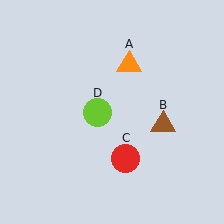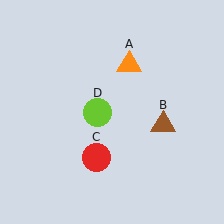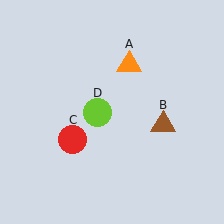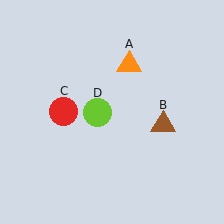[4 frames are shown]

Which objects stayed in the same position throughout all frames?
Orange triangle (object A) and brown triangle (object B) and lime circle (object D) remained stationary.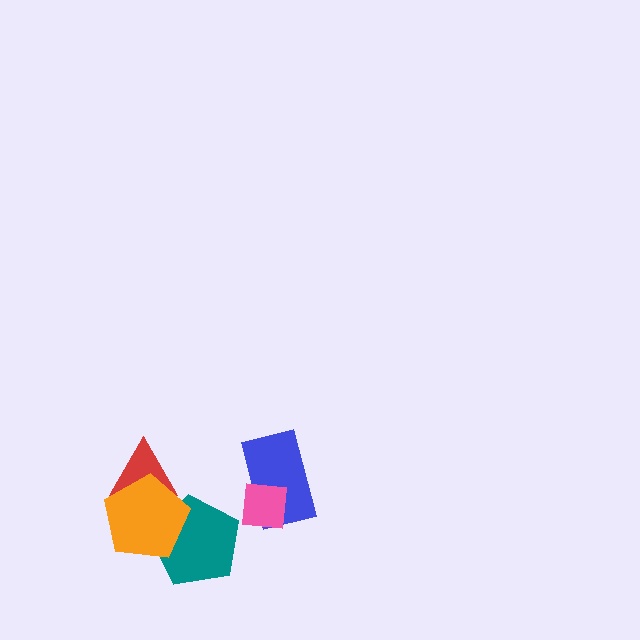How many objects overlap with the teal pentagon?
1 object overlaps with the teal pentagon.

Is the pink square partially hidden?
No, no other shape covers it.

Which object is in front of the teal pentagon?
The orange pentagon is in front of the teal pentagon.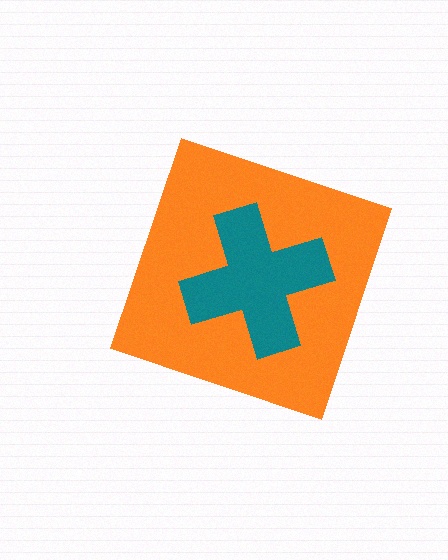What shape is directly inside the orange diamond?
The teal cross.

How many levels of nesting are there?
2.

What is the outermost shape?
The orange diamond.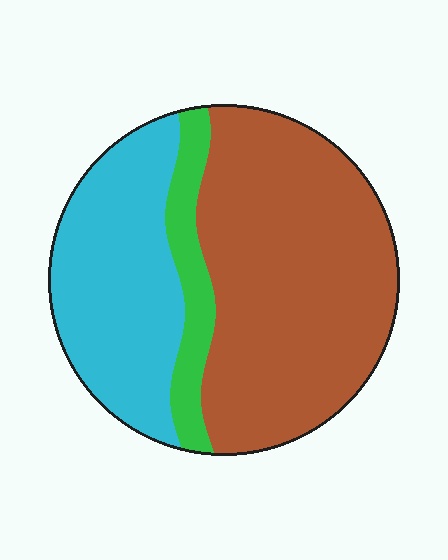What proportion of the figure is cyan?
Cyan takes up about one third (1/3) of the figure.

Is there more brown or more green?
Brown.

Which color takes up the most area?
Brown, at roughly 55%.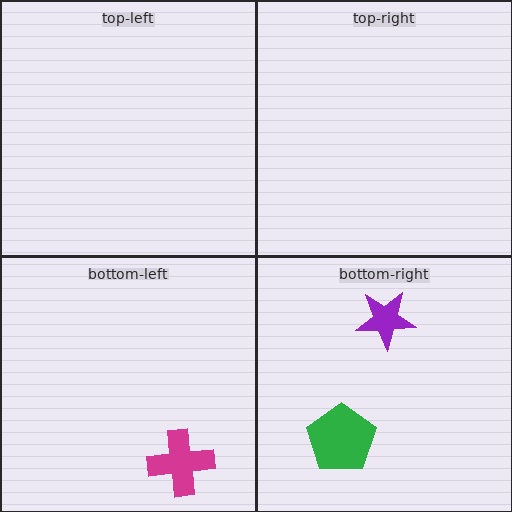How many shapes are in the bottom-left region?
1.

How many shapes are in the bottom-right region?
2.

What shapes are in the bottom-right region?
The purple star, the green pentagon.